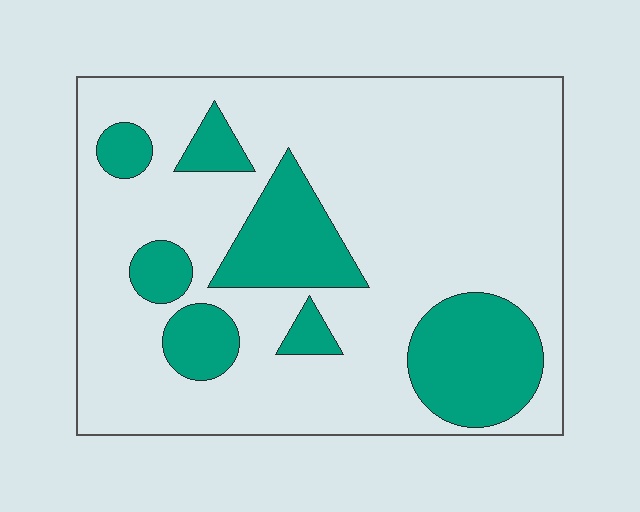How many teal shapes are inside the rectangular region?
7.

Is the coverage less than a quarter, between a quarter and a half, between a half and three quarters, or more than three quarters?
Less than a quarter.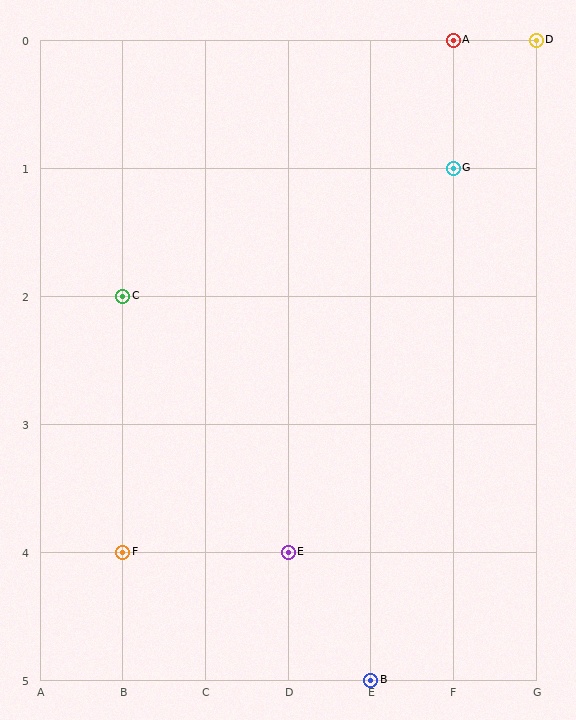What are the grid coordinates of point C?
Point C is at grid coordinates (B, 2).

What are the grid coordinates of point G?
Point G is at grid coordinates (F, 1).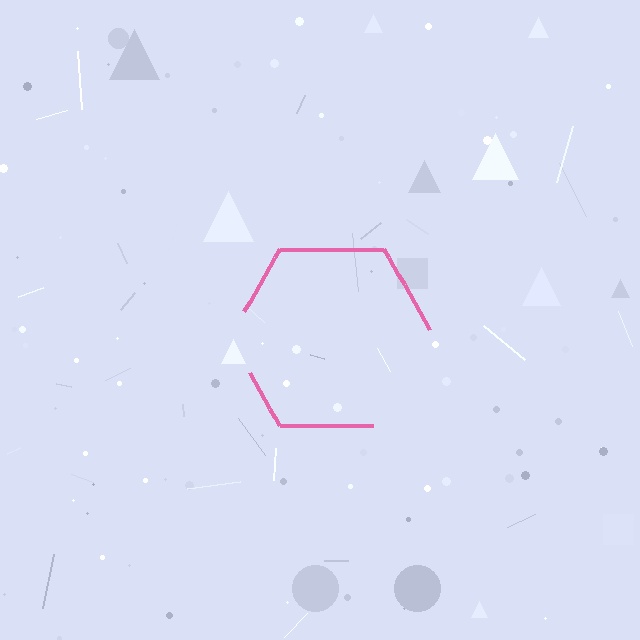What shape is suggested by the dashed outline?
The dashed outline suggests a hexagon.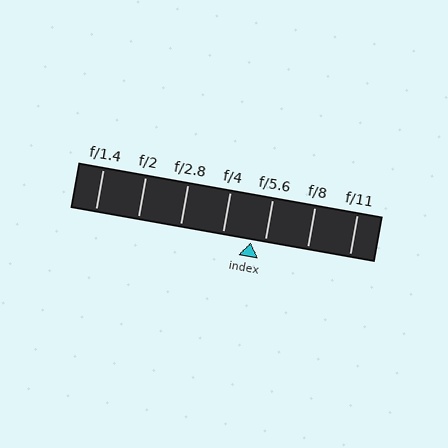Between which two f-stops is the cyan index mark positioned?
The index mark is between f/4 and f/5.6.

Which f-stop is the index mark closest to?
The index mark is closest to f/5.6.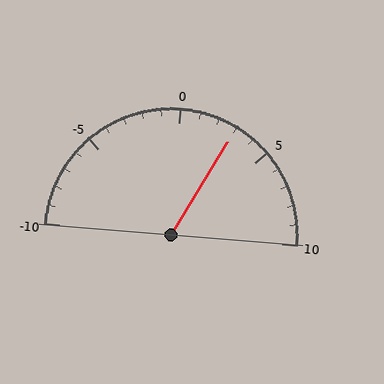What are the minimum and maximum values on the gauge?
The gauge ranges from -10 to 10.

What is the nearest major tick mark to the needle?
The nearest major tick mark is 5.